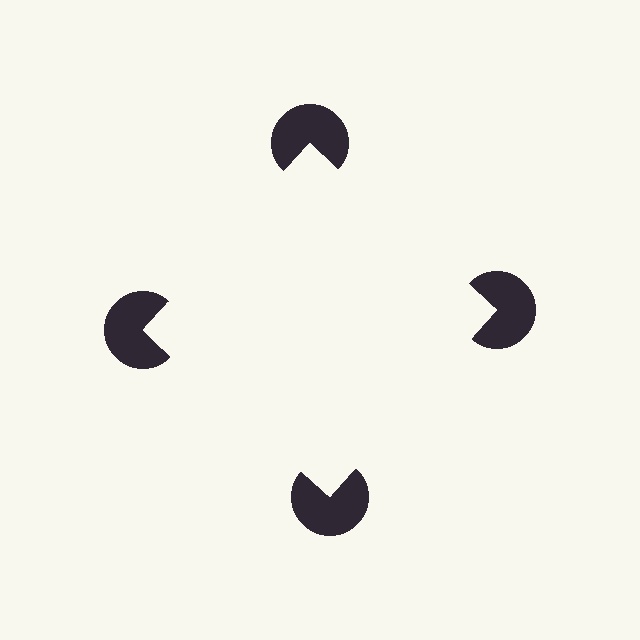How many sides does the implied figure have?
4 sides.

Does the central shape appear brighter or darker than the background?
It typically appears slightly brighter than the background, even though no actual brightness change is drawn.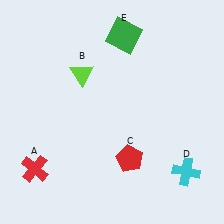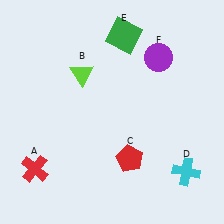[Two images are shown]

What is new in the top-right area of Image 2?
A purple circle (F) was added in the top-right area of Image 2.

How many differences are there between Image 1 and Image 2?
There is 1 difference between the two images.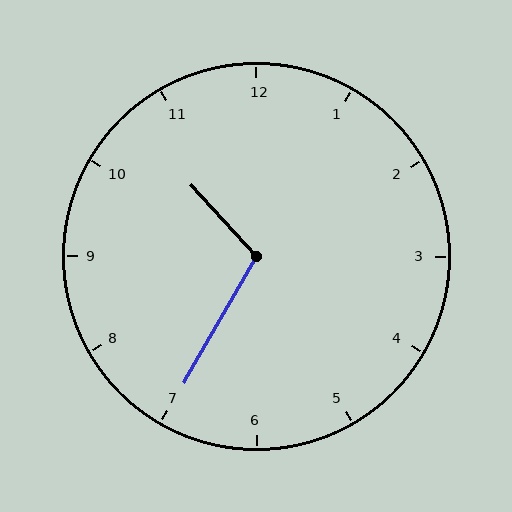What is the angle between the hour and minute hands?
Approximately 108 degrees.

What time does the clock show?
10:35.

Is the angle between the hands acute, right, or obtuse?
It is obtuse.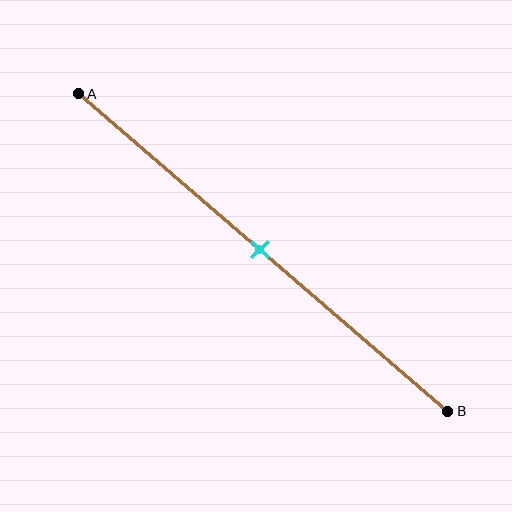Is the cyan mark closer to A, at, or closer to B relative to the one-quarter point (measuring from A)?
The cyan mark is closer to point B than the one-quarter point of segment AB.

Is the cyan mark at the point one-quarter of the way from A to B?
No, the mark is at about 50% from A, not at the 25% one-quarter point.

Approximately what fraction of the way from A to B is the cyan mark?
The cyan mark is approximately 50% of the way from A to B.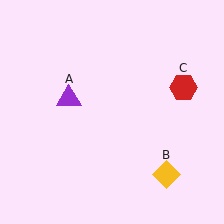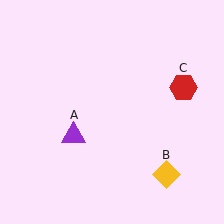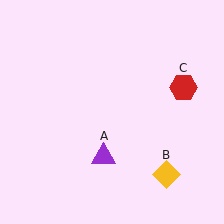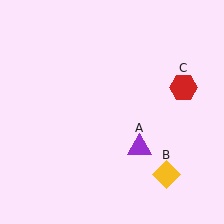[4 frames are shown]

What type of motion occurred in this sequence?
The purple triangle (object A) rotated counterclockwise around the center of the scene.